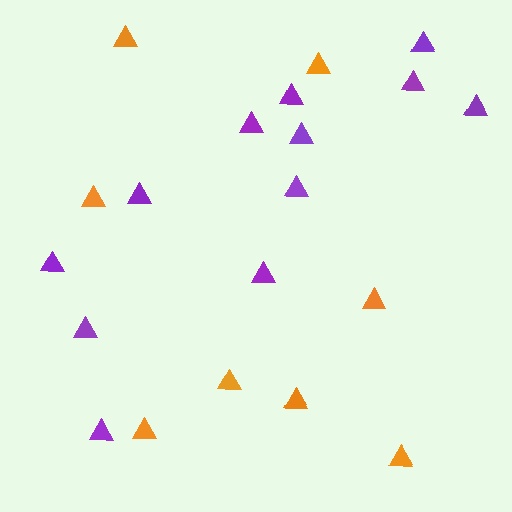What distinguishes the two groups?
There are 2 groups: one group of orange triangles (8) and one group of purple triangles (12).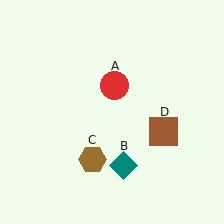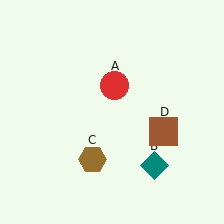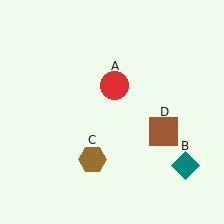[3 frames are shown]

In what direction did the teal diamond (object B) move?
The teal diamond (object B) moved right.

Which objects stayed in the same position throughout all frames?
Red circle (object A) and brown hexagon (object C) and brown square (object D) remained stationary.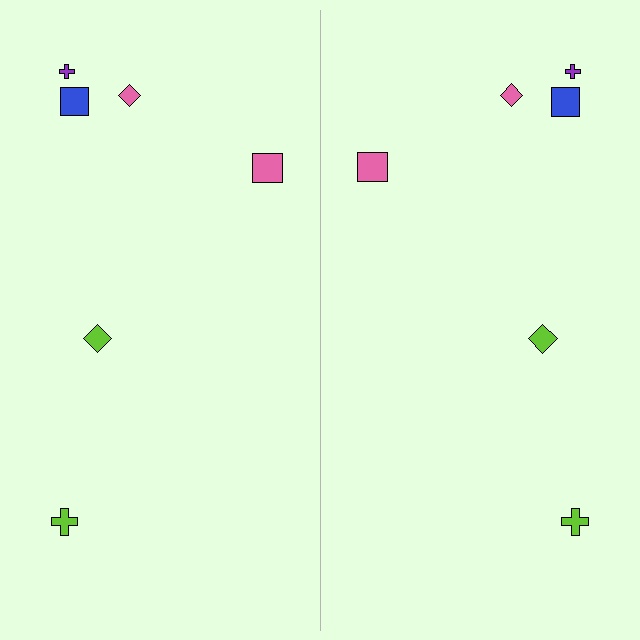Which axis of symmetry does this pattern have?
The pattern has a vertical axis of symmetry running through the center of the image.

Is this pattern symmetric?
Yes, this pattern has bilateral (reflection) symmetry.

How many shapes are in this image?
There are 12 shapes in this image.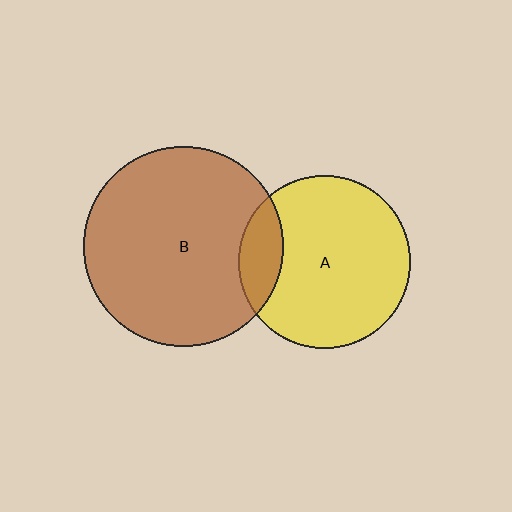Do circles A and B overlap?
Yes.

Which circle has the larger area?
Circle B (brown).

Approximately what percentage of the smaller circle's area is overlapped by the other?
Approximately 15%.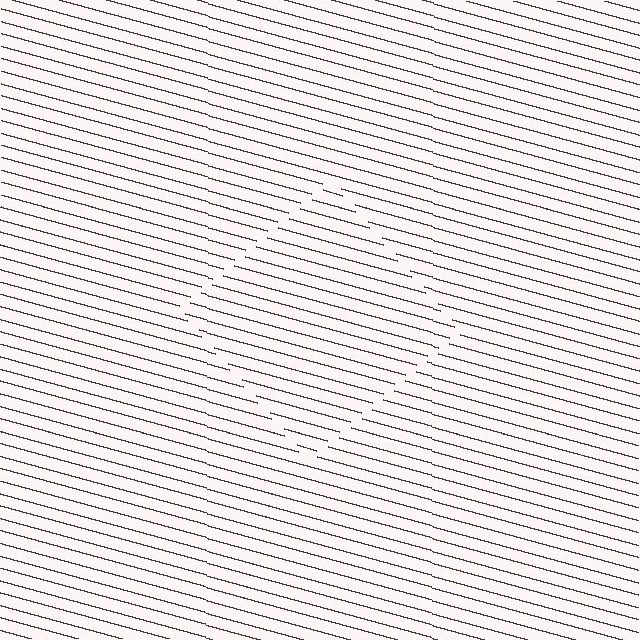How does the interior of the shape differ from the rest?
The interior of the shape contains the same grating, shifted by half a period — the contour is defined by the phase discontinuity where line-ends from the inner and outer gratings abut.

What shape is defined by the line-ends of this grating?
An illusory square. The interior of the shape contains the same grating, shifted by half a period — the contour is defined by the phase discontinuity where line-ends from the inner and outer gratings abut.